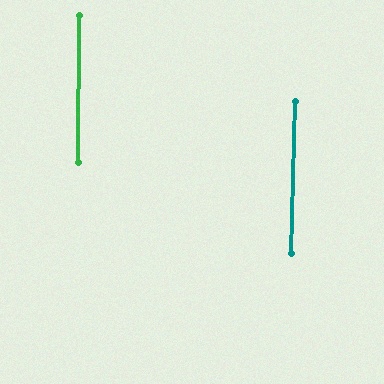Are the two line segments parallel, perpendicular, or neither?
Parallel — their directions differ by only 1.2°.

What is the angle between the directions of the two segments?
Approximately 1 degree.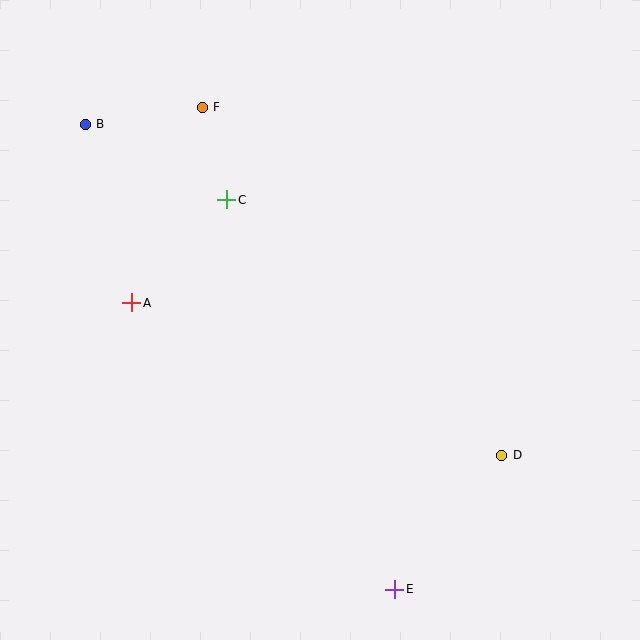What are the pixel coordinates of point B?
Point B is at (85, 124).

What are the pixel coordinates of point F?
Point F is at (202, 107).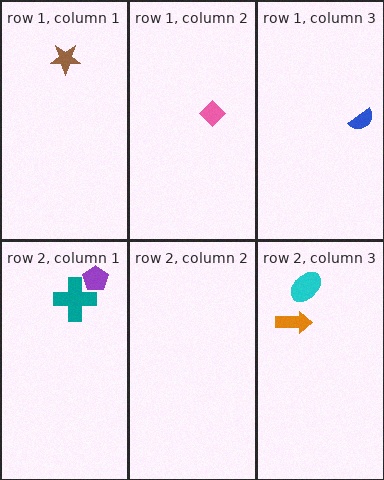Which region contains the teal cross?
The row 2, column 1 region.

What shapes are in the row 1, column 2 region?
The pink diamond.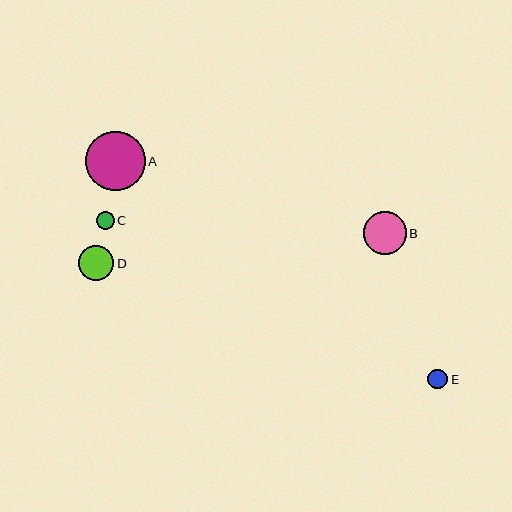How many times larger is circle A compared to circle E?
Circle A is approximately 3.0 times the size of circle E.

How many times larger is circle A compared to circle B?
Circle A is approximately 1.4 times the size of circle B.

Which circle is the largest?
Circle A is the largest with a size of approximately 60 pixels.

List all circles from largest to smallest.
From largest to smallest: A, B, D, E, C.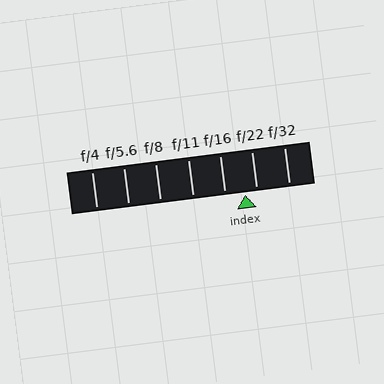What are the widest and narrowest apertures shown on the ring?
The widest aperture shown is f/4 and the narrowest is f/32.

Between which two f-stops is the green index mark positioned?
The index mark is between f/16 and f/22.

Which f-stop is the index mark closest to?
The index mark is closest to f/22.